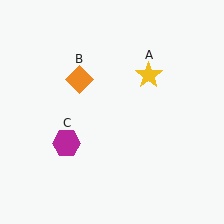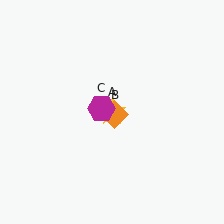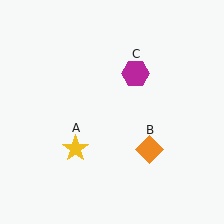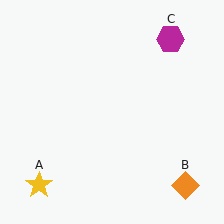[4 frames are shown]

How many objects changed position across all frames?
3 objects changed position: yellow star (object A), orange diamond (object B), magenta hexagon (object C).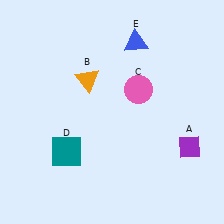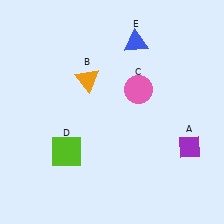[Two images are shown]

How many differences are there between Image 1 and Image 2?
There is 1 difference between the two images.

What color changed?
The square (D) changed from teal in Image 1 to lime in Image 2.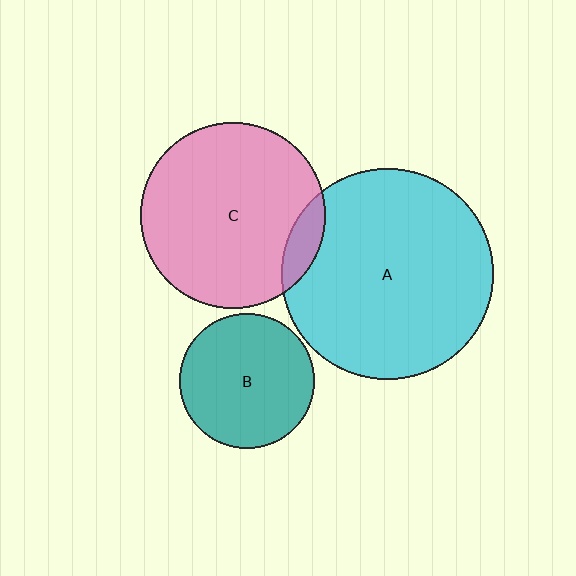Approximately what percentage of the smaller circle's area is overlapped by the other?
Approximately 10%.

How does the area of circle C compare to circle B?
Approximately 1.9 times.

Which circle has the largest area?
Circle A (cyan).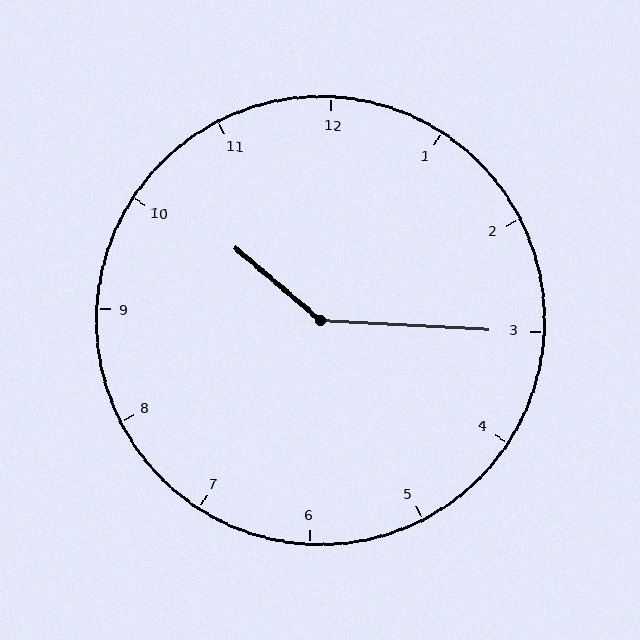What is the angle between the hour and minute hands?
Approximately 142 degrees.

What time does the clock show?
10:15.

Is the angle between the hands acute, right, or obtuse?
It is obtuse.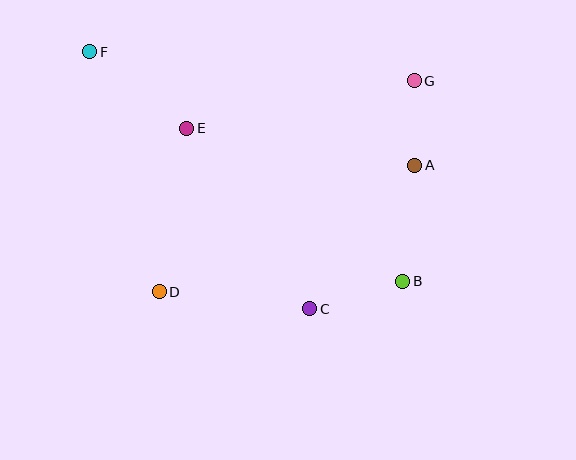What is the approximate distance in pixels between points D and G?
The distance between D and G is approximately 331 pixels.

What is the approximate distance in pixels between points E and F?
The distance between E and F is approximately 123 pixels.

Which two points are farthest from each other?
Points B and F are farthest from each other.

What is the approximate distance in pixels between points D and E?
The distance between D and E is approximately 166 pixels.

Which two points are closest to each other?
Points A and G are closest to each other.